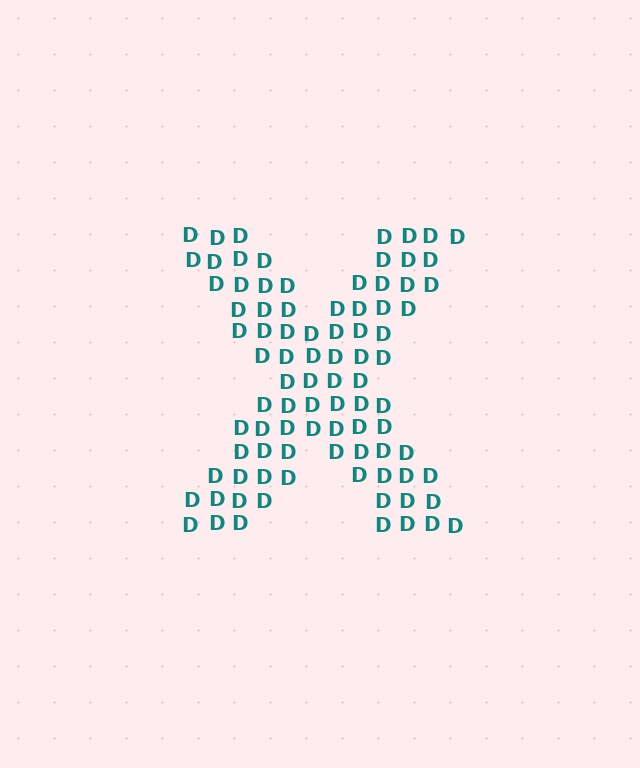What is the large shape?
The large shape is the letter X.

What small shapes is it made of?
It is made of small letter D's.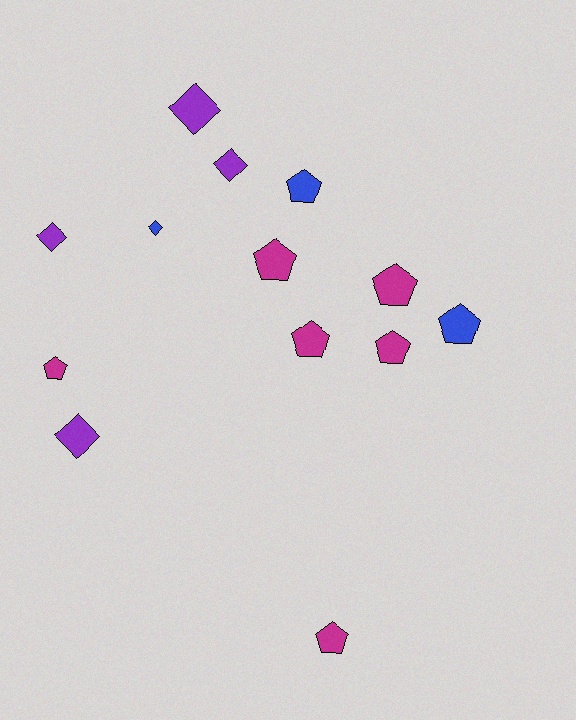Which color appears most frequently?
Magenta, with 6 objects.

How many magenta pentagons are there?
There are 6 magenta pentagons.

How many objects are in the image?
There are 13 objects.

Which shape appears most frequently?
Pentagon, with 8 objects.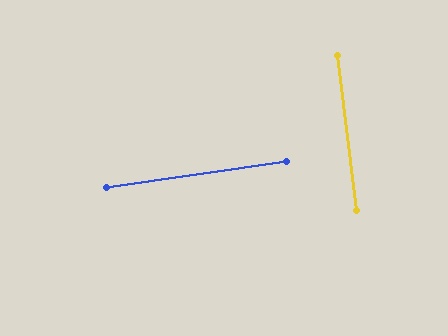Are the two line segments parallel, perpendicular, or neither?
Perpendicular — they meet at approximately 89°.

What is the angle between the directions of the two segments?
Approximately 89 degrees.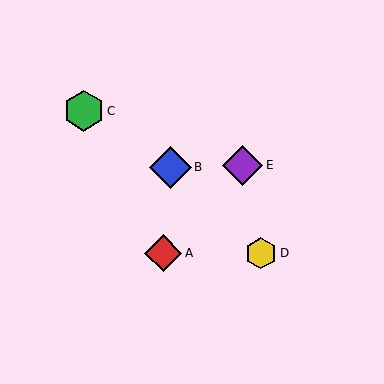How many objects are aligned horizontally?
2 objects (A, D) are aligned horizontally.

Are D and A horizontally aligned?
Yes, both are at y≈253.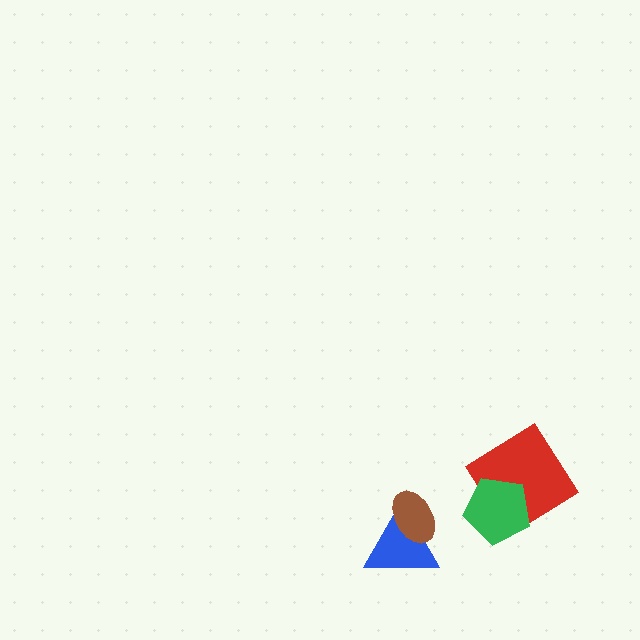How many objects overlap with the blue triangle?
1 object overlaps with the blue triangle.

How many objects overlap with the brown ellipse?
1 object overlaps with the brown ellipse.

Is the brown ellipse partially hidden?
No, no other shape covers it.